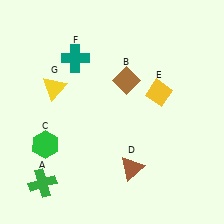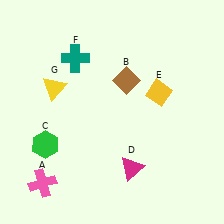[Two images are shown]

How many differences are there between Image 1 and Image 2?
There are 2 differences between the two images.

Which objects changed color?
A changed from green to pink. D changed from brown to magenta.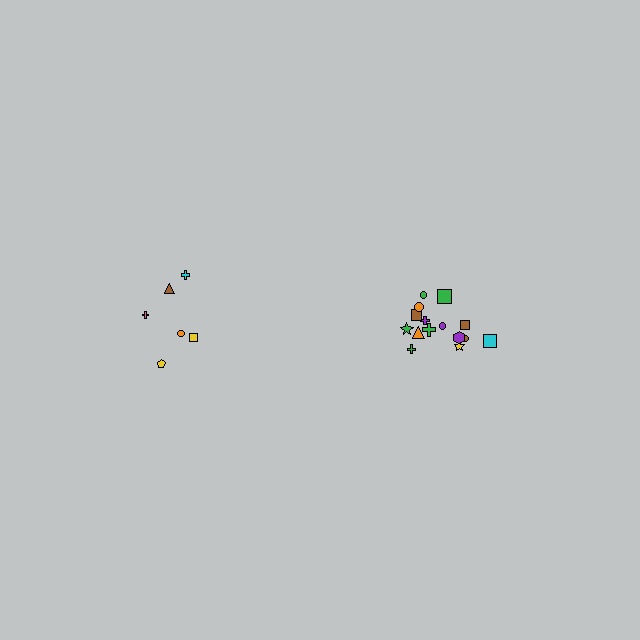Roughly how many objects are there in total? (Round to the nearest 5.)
Roughly 20 objects in total.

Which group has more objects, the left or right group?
The right group.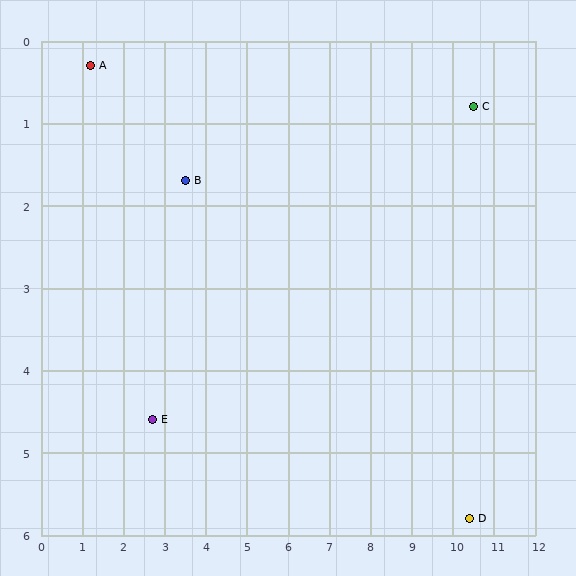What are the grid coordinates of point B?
Point B is at approximately (3.5, 1.7).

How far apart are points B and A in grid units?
Points B and A are about 2.7 grid units apart.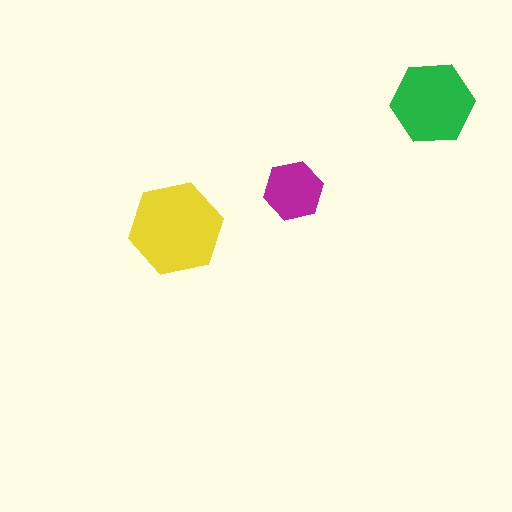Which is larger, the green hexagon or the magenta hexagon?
The green one.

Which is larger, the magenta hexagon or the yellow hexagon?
The yellow one.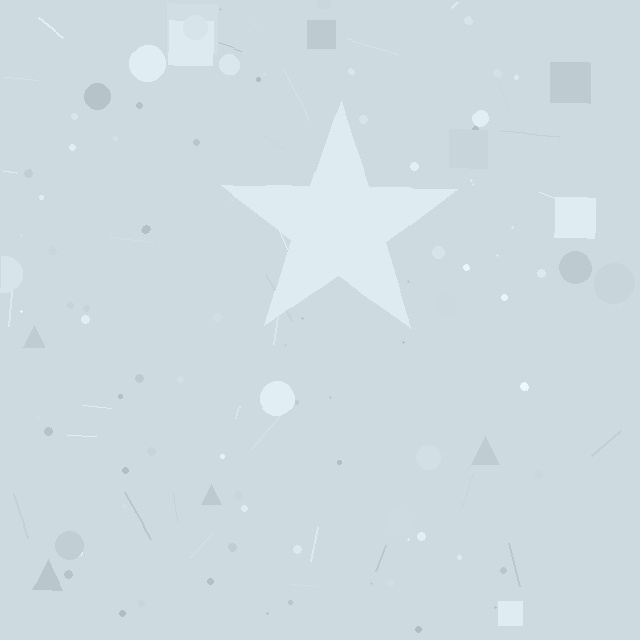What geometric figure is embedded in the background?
A star is embedded in the background.